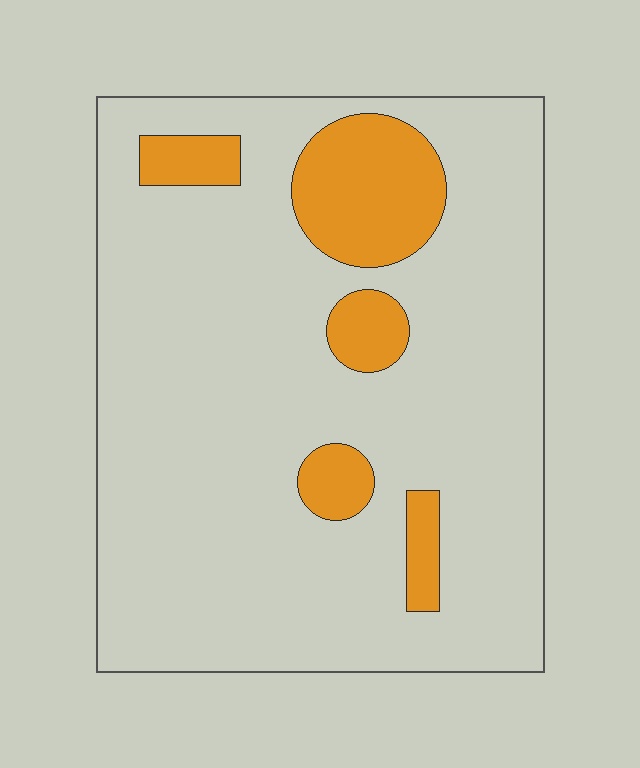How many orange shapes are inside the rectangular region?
5.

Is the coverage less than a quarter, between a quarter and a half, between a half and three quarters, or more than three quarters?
Less than a quarter.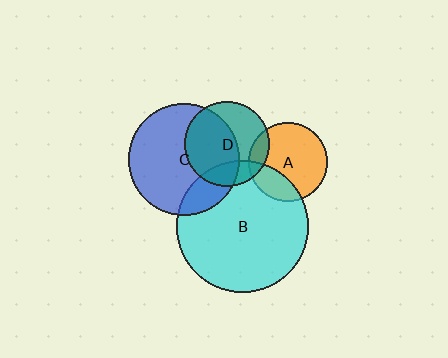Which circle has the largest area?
Circle B (cyan).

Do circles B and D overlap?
Yes.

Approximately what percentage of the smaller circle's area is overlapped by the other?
Approximately 20%.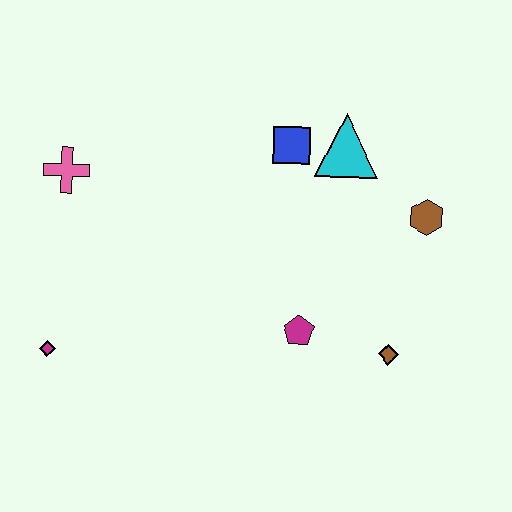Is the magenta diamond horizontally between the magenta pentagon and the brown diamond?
No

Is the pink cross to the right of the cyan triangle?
No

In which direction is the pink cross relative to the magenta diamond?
The pink cross is above the magenta diamond.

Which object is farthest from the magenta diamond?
The brown hexagon is farthest from the magenta diamond.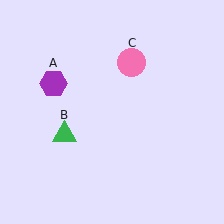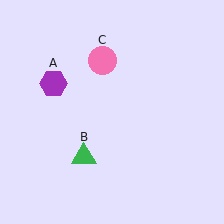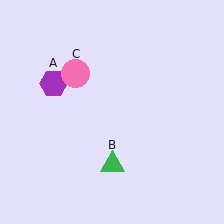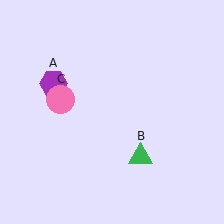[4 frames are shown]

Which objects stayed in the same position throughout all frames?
Purple hexagon (object A) remained stationary.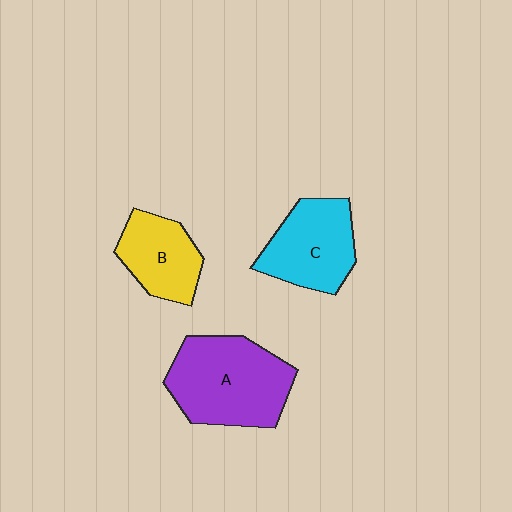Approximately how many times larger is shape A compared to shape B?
Approximately 1.7 times.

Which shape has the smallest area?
Shape B (yellow).